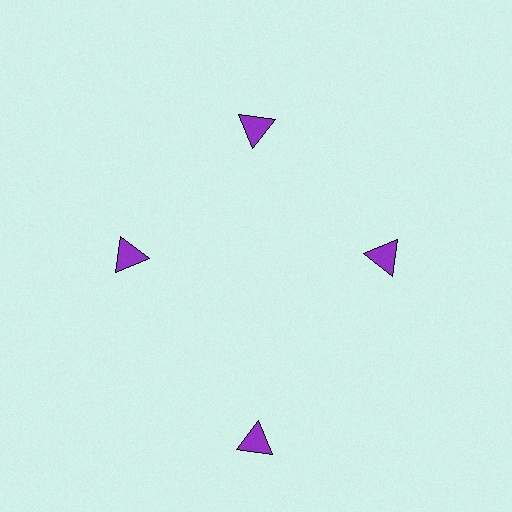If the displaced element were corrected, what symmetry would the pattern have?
It would have 4-fold rotational symmetry — the pattern would map onto itself every 90 degrees.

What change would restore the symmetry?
The symmetry would be restored by moving it inward, back onto the ring so that all 4 triangles sit at equal angles and equal distance from the center.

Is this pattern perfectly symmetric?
No. The 4 purple triangles are arranged in a ring, but one element near the 6 o'clock position is pushed outward from the center, breaking the 4-fold rotational symmetry.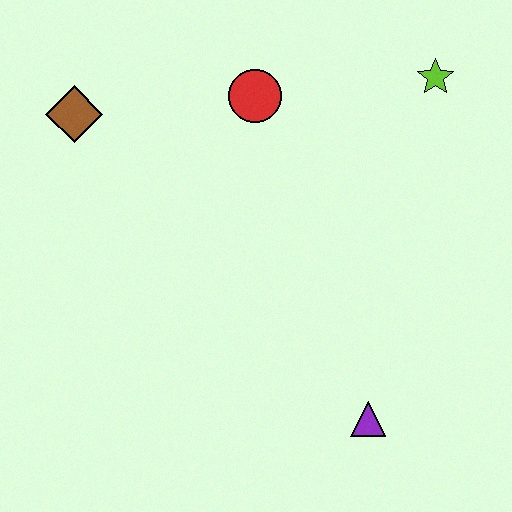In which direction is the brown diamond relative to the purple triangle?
The brown diamond is above the purple triangle.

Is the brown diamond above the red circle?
No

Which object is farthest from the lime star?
The brown diamond is farthest from the lime star.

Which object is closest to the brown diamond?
The red circle is closest to the brown diamond.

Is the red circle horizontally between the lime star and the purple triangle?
No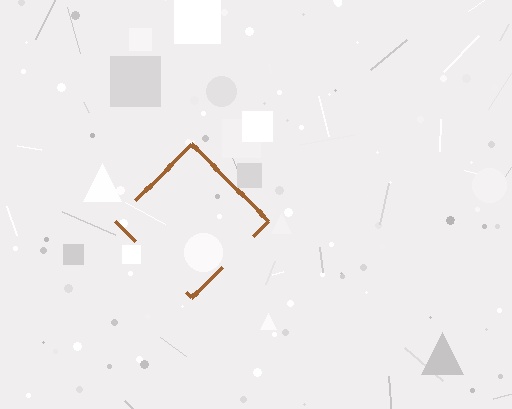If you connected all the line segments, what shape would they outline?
They would outline a diamond.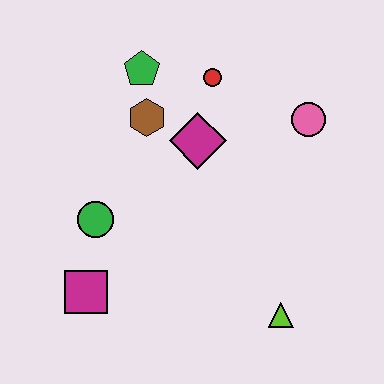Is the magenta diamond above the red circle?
No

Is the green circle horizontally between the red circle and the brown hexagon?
No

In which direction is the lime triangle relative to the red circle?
The lime triangle is below the red circle.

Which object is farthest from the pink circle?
The magenta square is farthest from the pink circle.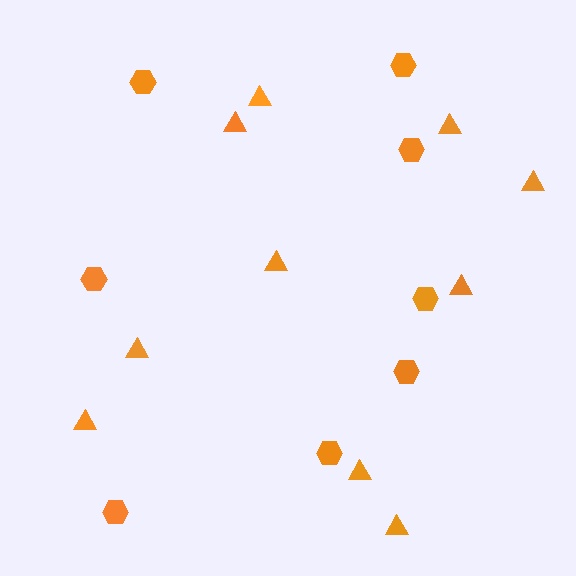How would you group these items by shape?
There are 2 groups: one group of hexagons (8) and one group of triangles (10).